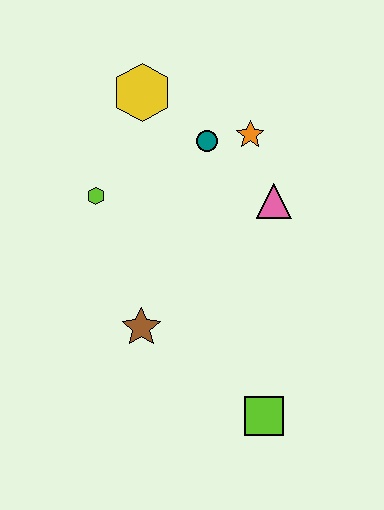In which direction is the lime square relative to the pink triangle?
The lime square is below the pink triangle.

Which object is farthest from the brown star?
The yellow hexagon is farthest from the brown star.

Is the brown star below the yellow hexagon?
Yes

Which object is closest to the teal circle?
The orange star is closest to the teal circle.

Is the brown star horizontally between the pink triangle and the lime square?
No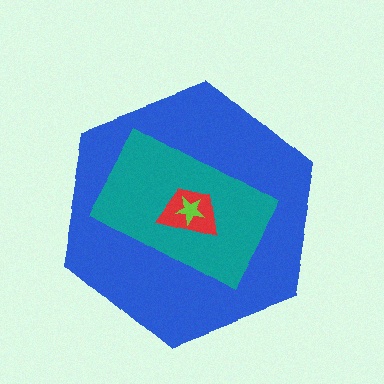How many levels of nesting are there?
4.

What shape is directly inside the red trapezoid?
The lime star.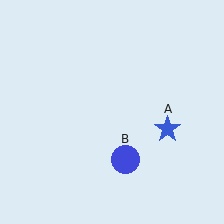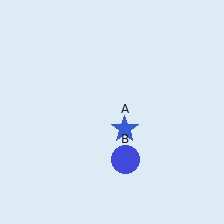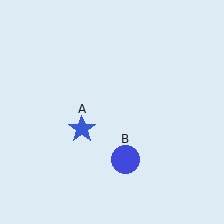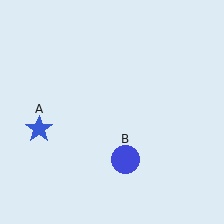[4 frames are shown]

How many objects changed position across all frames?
1 object changed position: blue star (object A).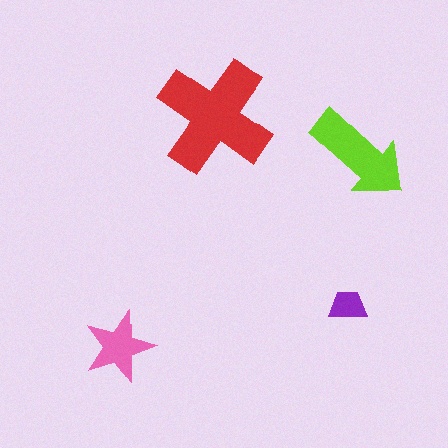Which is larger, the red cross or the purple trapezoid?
The red cross.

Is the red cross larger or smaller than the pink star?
Larger.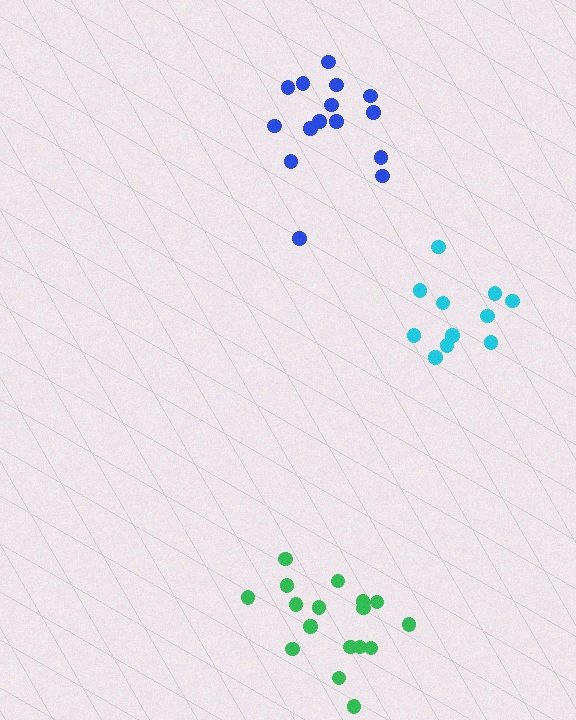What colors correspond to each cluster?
The clusters are colored: green, blue, cyan.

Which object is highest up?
The blue cluster is topmost.